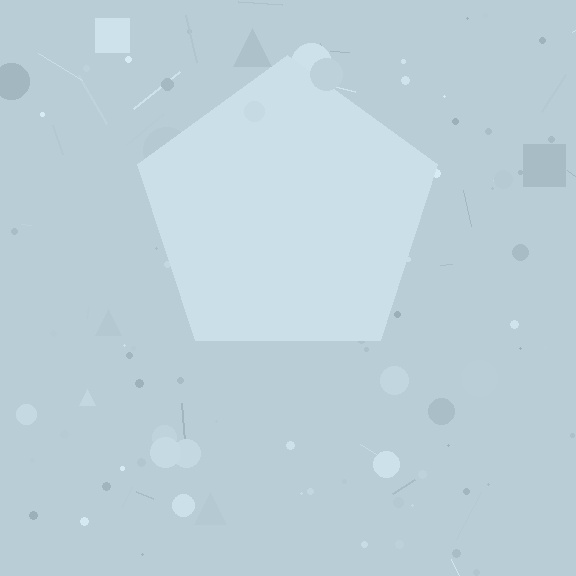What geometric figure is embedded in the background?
A pentagon is embedded in the background.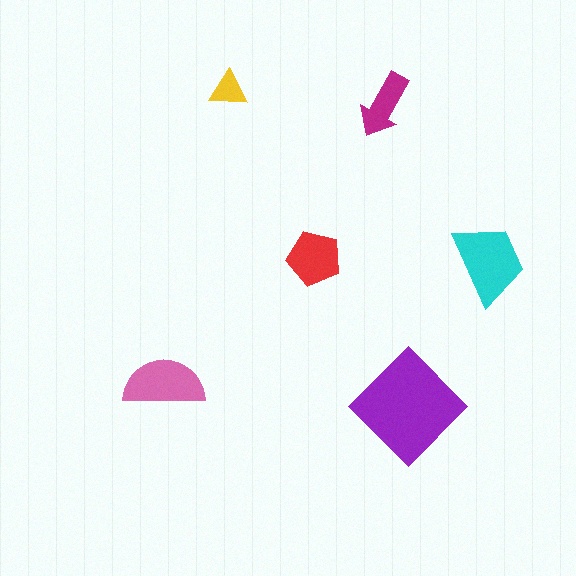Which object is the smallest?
The yellow triangle.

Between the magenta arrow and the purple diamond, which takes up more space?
The purple diamond.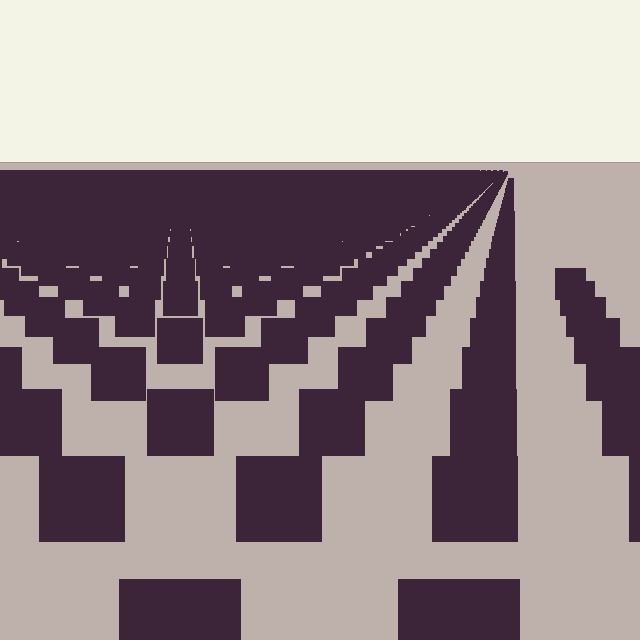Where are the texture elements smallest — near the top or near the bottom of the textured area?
Near the top.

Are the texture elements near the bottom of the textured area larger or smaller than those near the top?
Larger. Near the bottom, elements are closer to the viewer and appear at a bigger on-screen size.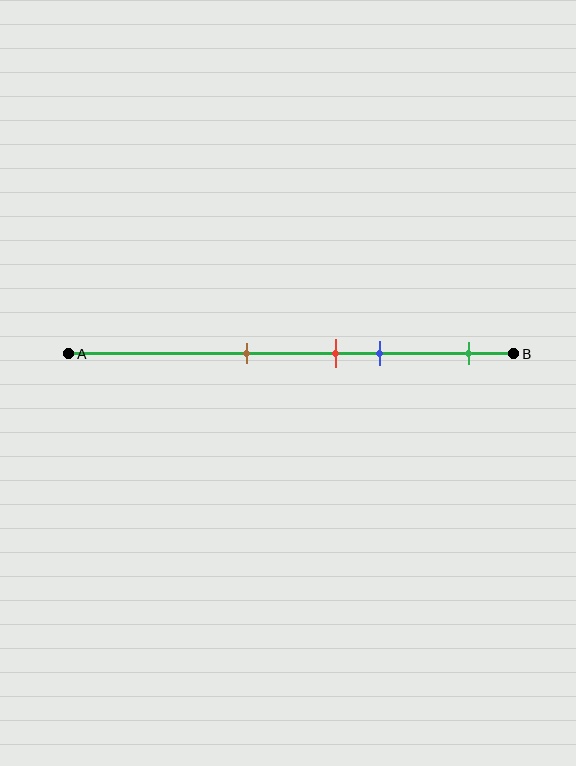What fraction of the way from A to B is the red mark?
The red mark is approximately 60% (0.6) of the way from A to B.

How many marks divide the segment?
There are 4 marks dividing the segment.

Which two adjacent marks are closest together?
The red and blue marks are the closest adjacent pair.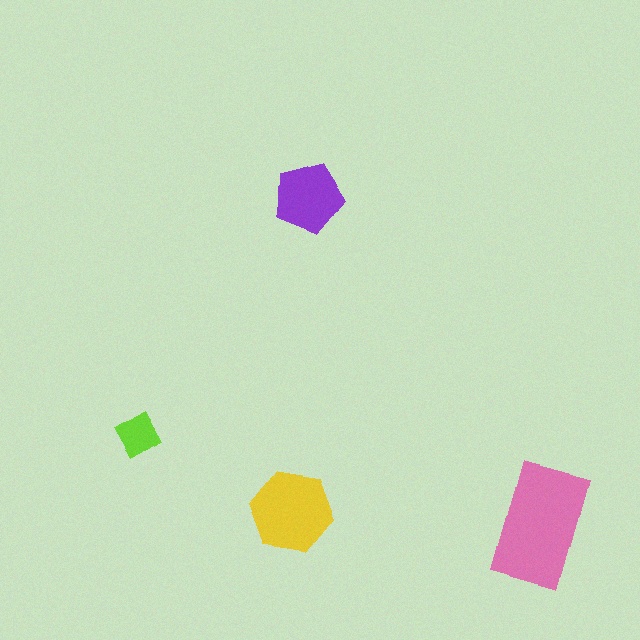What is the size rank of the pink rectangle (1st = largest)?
1st.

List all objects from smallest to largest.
The lime square, the purple pentagon, the yellow hexagon, the pink rectangle.